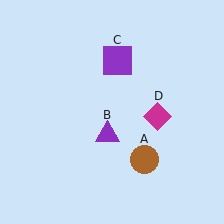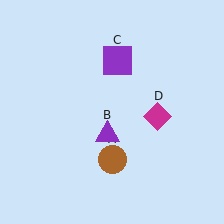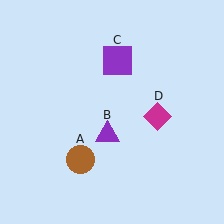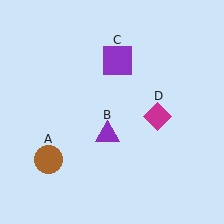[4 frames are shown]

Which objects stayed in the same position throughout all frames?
Purple triangle (object B) and purple square (object C) and magenta diamond (object D) remained stationary.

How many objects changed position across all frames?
1 object changed position: brown circle (object A).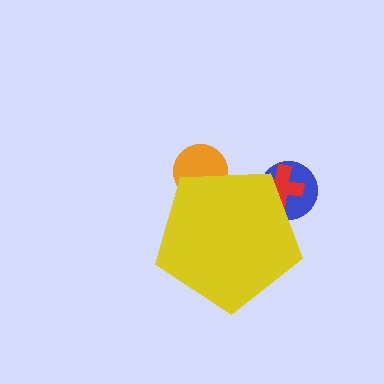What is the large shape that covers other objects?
A yellow pentagon.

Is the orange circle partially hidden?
Yes, the orange circle is partially hidden behind the yellow pentagon.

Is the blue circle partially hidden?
Yes, the blue circle is partially hidden behind the yellow pentagon.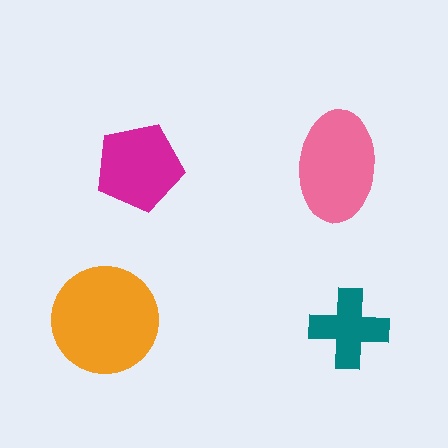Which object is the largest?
The orange circle.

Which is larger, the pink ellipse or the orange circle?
The orange circle.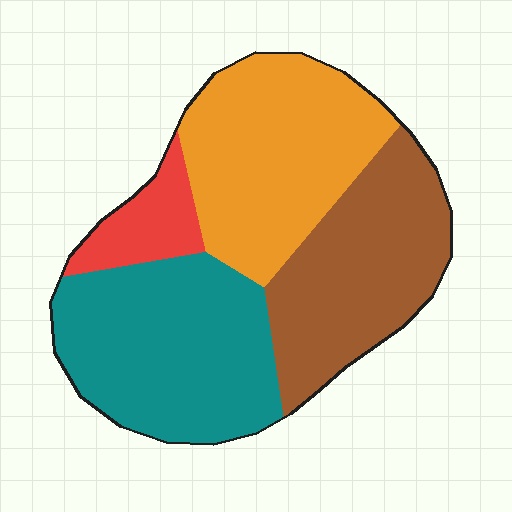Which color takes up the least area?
Red, at roughly 10%.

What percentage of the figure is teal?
Teal takes up between a quarter and a half of the figure.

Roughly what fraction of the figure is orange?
Orange covers around 30% of the figure.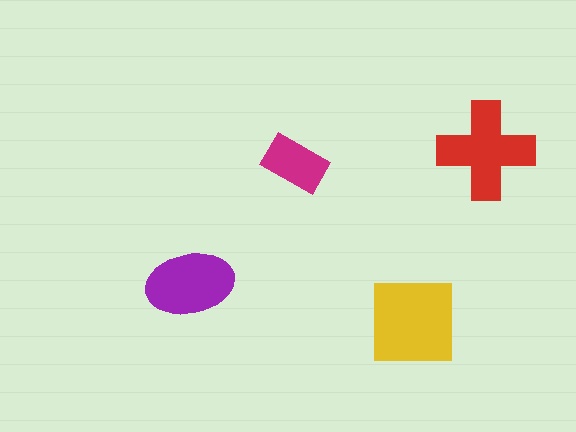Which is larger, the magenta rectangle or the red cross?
The red cross.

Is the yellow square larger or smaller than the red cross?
Larger.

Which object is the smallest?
The magenta rectangle.